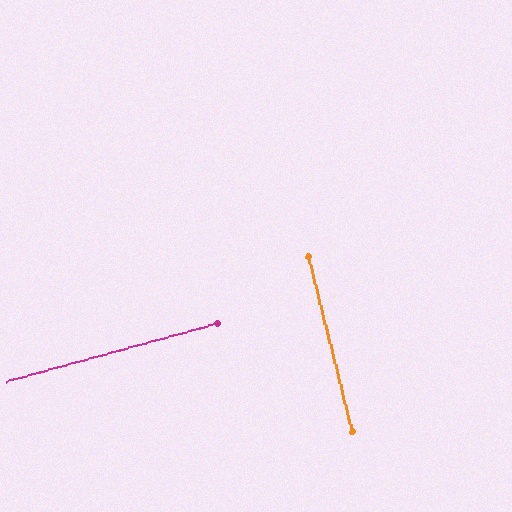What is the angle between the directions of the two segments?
Approximately 89 degrees.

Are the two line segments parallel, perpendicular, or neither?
Perpendicular — they meet at approximately 89°.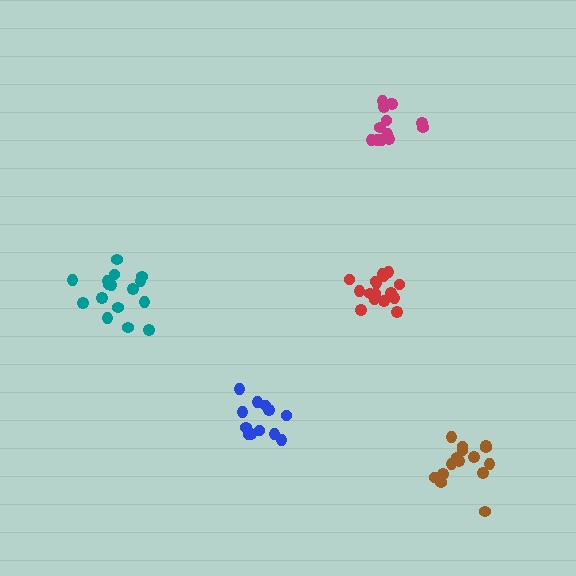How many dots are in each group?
Group 1: 12 dots, Group 2: 13 dots, Group 3: 15 dots, Group 4: 16 dots, Group 5: 16 dots (72 total).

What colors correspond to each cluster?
The clusters are colored: blue, magenta, brown, red, teal.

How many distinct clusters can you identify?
There are 5 distinct clusters.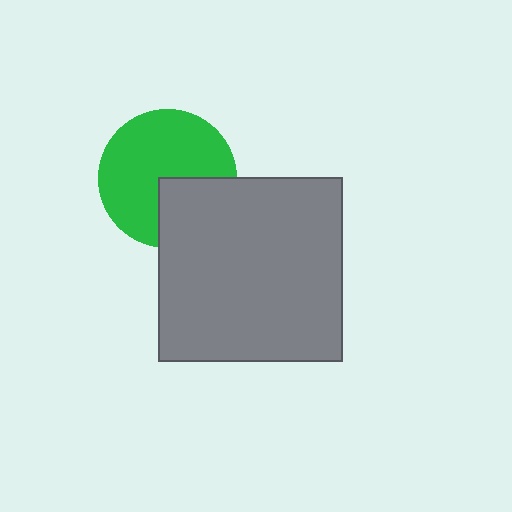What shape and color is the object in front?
The object in front is a gray square.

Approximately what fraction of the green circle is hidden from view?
Roughly 30% of the green circle is hidden behind the gray square.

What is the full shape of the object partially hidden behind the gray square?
The partially hidden object is a green circle.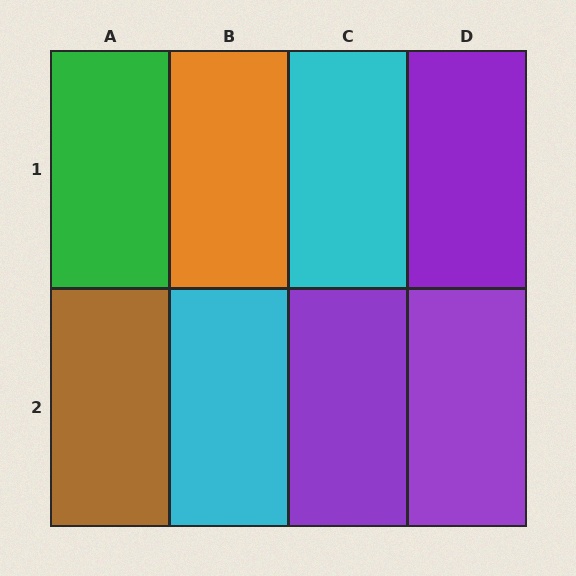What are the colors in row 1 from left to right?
Green, orange, cyan, purple.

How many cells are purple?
3 cells are purple.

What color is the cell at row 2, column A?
Brown.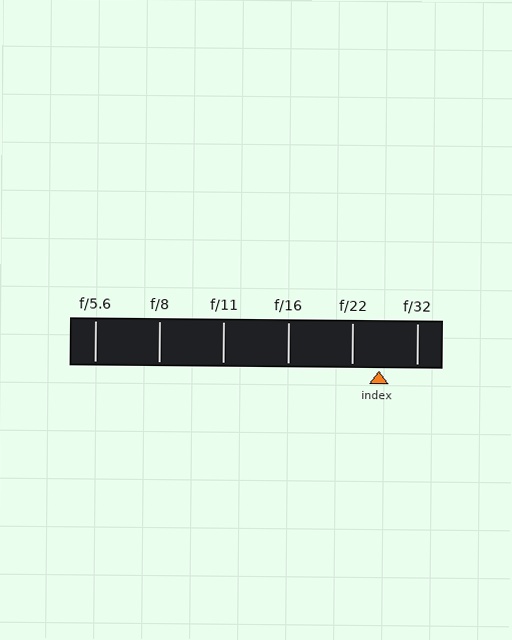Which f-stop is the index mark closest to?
The index mark is closest to f/22.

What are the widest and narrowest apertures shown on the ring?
The widest aperture shown is f/5.6 and the narrowest is f/32.